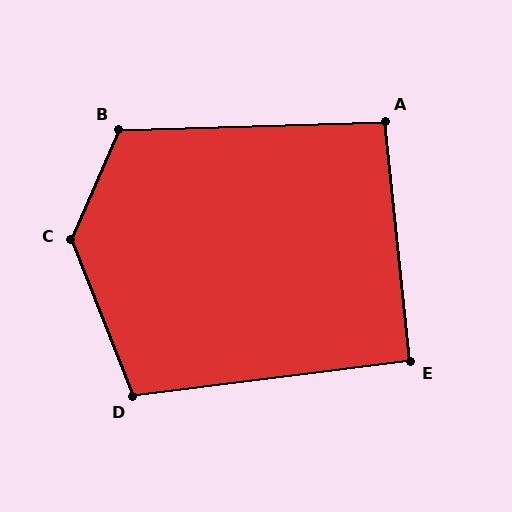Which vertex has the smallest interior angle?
E, at approximately 91 degrees.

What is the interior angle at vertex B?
Approximately 116 degrees (obtuse).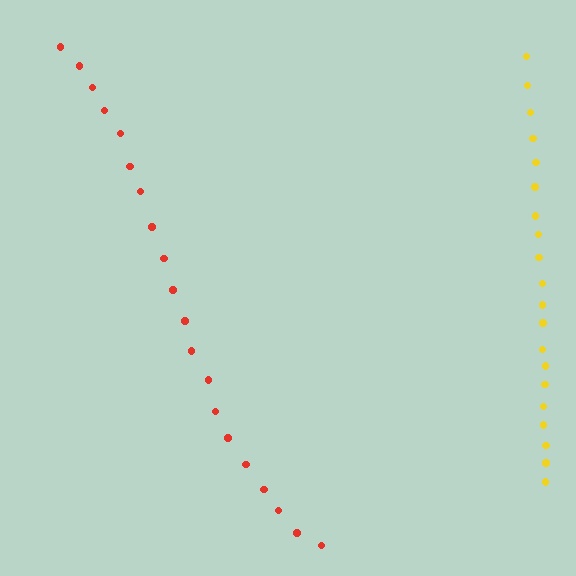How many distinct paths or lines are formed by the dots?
There are 2 distinct paths.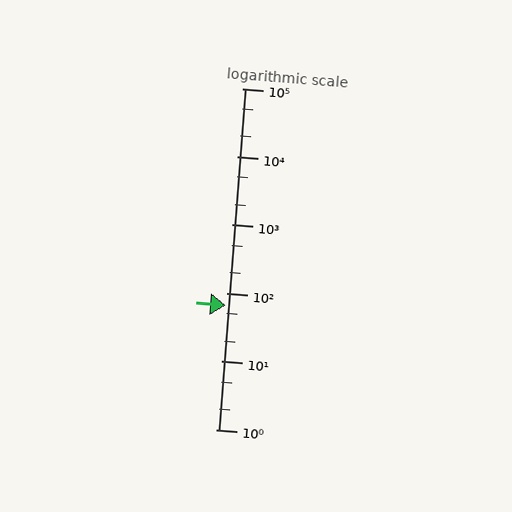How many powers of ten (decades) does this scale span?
The scale spans 5 decades, from 1 to 100000.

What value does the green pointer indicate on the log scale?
The pointer indicates approximately 65.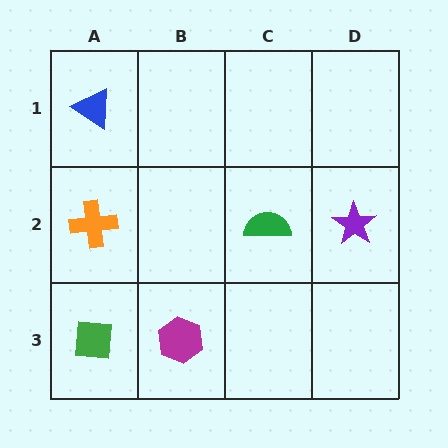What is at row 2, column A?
An orange cross.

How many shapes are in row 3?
2 shapes.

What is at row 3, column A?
A green square.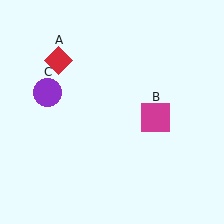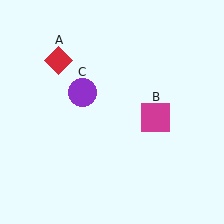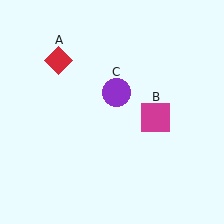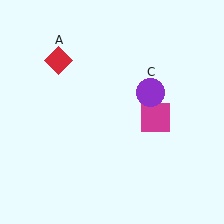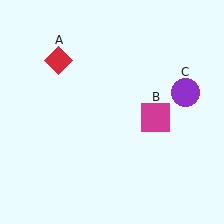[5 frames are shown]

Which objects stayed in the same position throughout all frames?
Red diamond (object A) and magenta square (object B) remained stationary.